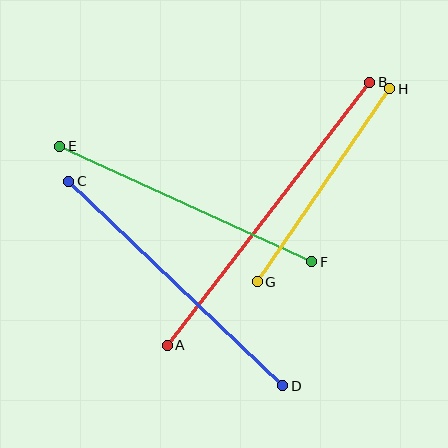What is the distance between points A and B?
The distance is approximately 332 pixels.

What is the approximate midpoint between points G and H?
The midpoint is at approximately (324, 185) pixels.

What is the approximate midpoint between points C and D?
The midpoint is at approximately (176, 284) pixels.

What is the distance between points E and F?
The distance is approximately 277 pixels.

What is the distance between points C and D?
The distance is approximately 296 pixels.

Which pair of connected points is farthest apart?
Points A and B are farthest apart.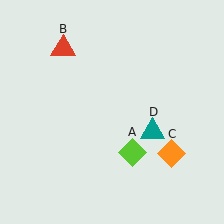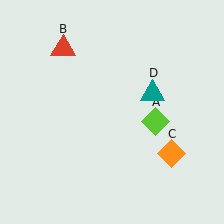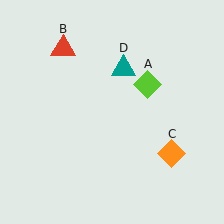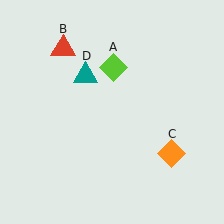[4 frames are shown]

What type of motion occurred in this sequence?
The lime diamond (object A), teal triangle (object D) rotated counterclockwise around the center of the scene.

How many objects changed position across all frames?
2 objects changed position: lime diamond (object A), teal triangle (object D).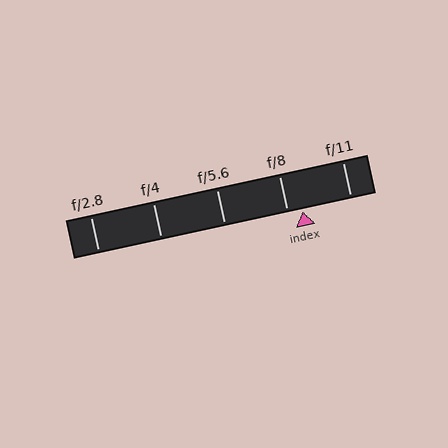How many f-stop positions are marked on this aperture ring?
There are 5 f-stop positions marked.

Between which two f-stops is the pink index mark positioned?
The index mark is between f/8 and f/11.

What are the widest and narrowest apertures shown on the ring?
The widest aperture shown is f/2.8 and the narrowest is f/11.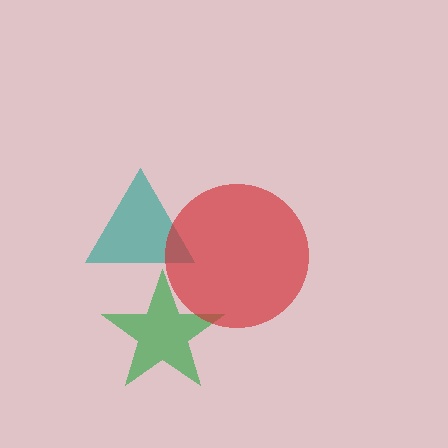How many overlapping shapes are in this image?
There are 3 overlapping shapes in the image.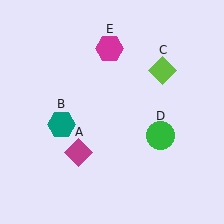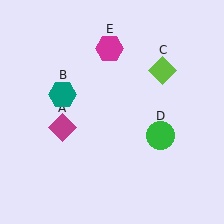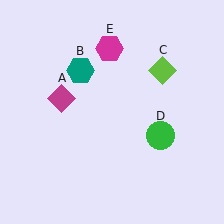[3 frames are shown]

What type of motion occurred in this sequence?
The magenta diamond (object A), teal hexagon (object B) rotated clockwise around the center of the scene.